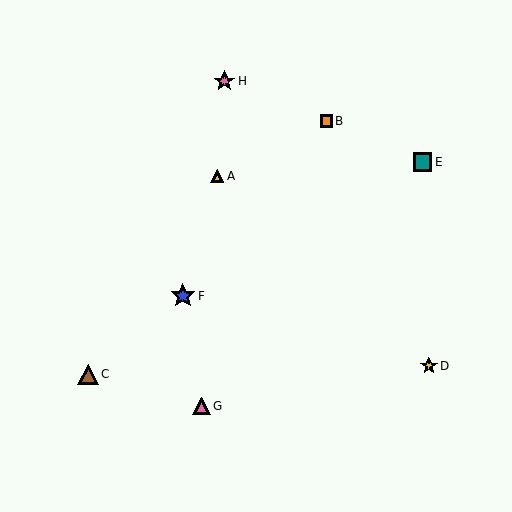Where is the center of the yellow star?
The center of the yellow star is at (429, 366).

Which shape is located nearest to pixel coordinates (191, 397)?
The pink triangle (labeled G) at (201, 406) is nearest to that location.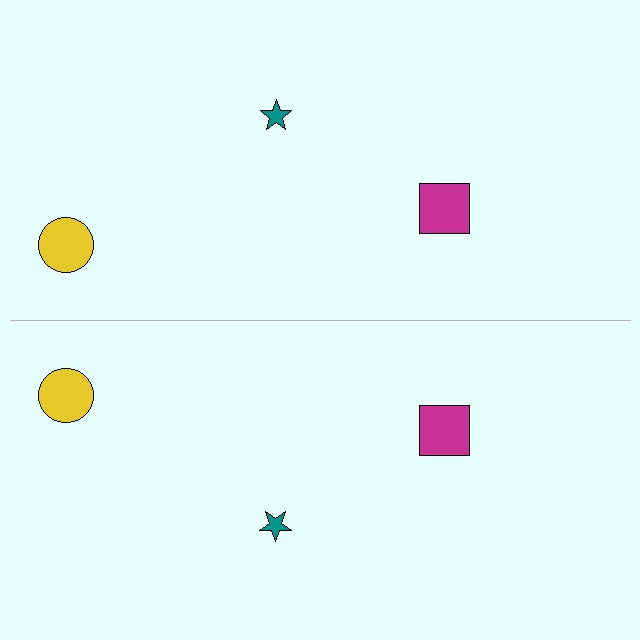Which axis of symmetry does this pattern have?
The pattern has a horizontal axis of symmetry running through the center of the image.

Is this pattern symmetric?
Yes, this pattern has bilateral (reflection) symmetry.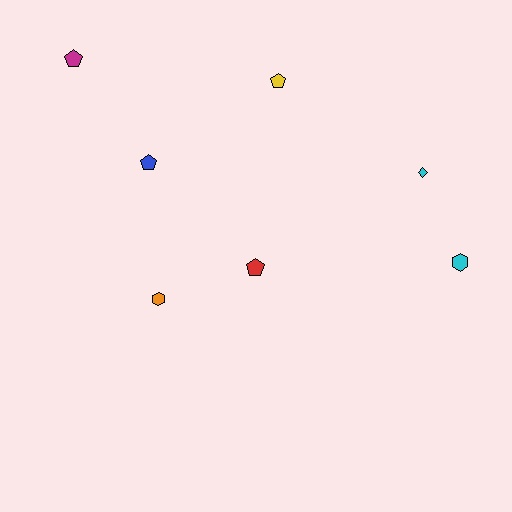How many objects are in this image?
There are 7 objects.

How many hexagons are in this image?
There are 2 hexagons.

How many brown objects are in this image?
There are no brown objects.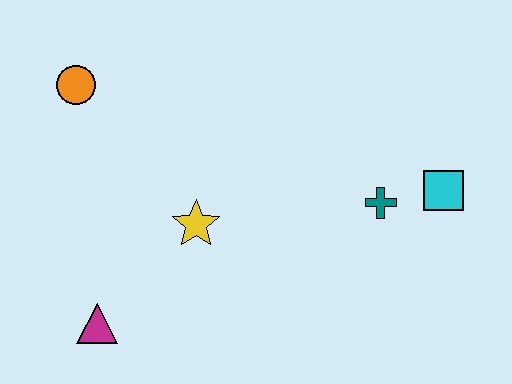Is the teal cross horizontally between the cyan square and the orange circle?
Yes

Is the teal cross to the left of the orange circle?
No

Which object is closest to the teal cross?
The cyan square is closest to the teal cross.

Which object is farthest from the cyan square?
The orange circle is farthest from the cyan square.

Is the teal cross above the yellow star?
Yes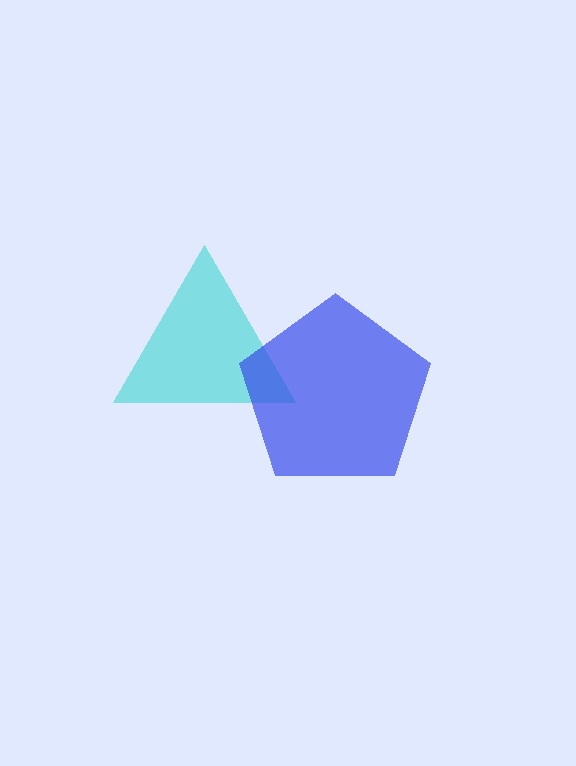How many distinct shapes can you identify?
There are 2 distinct shapes: a cyan triangle, a blue pentagon.